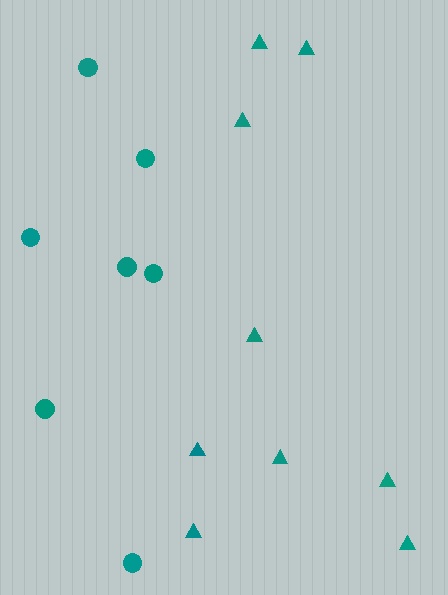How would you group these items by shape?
There are 2 groups: one group of circles (7) and one group of triangles (9).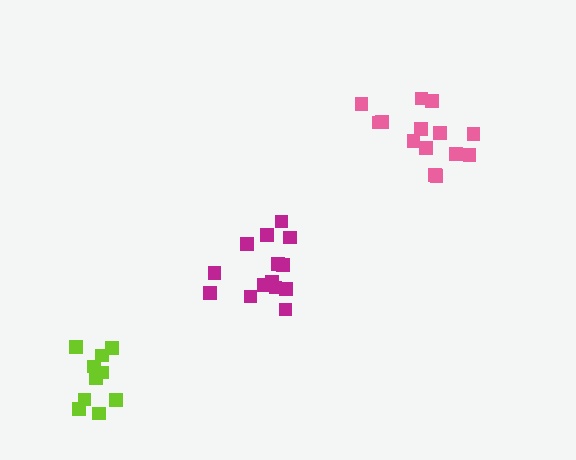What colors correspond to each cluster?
The clusters are colored: lime, pink, magenta.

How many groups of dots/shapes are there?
There are 3 groups.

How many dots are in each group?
Group 1: 10 dots, Group 2: 14 dots, Group 3: 14 dots (38 total).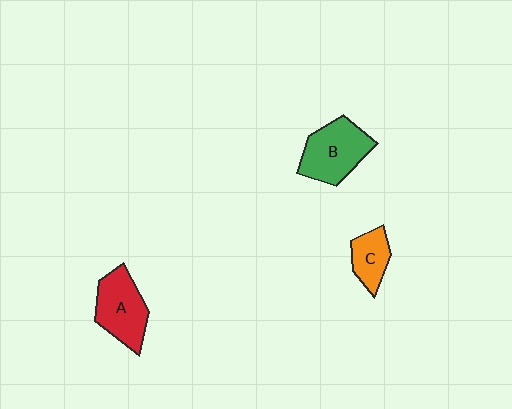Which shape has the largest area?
Shape B (green).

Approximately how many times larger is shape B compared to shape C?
Approximately 1.8 times.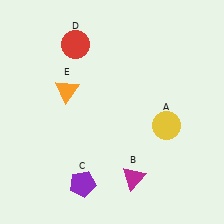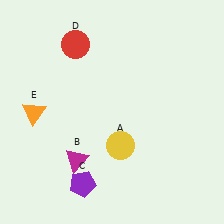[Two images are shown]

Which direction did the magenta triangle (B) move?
The magenta triangle (B) moved left.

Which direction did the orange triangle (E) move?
The orange triangle (E) moved left.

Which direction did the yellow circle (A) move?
The yellow circle (A) moved left.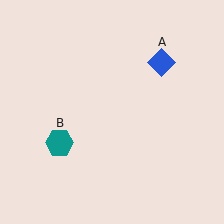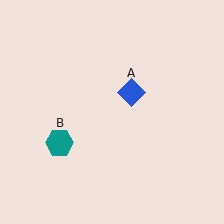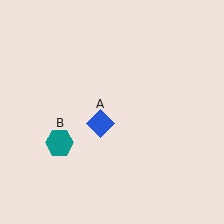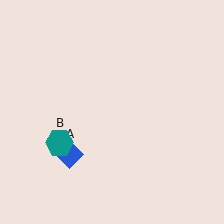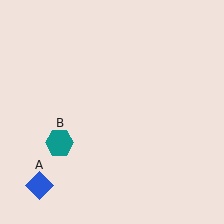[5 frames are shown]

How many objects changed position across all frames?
1 object changed position: blue diamond (object A).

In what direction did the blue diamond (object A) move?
The blue diamond (object A) moved down and to the left.